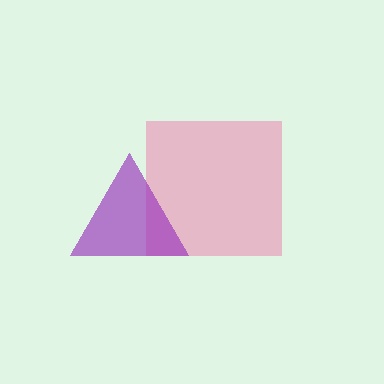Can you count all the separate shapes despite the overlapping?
Yes, there are 2 separate shapes.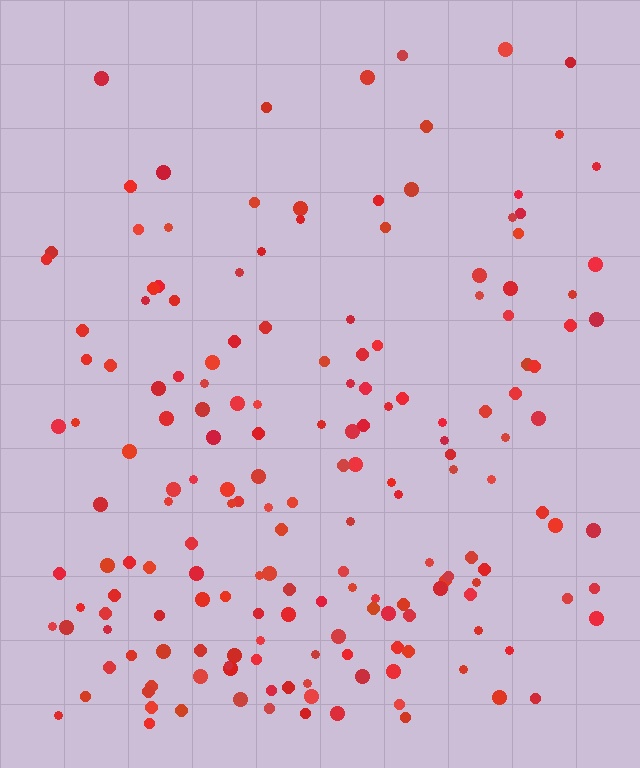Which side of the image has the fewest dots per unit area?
The top.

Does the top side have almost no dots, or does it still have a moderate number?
Still a moderate number, just noticeably fewer than the bottom.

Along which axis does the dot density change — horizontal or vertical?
Vertical.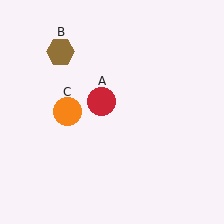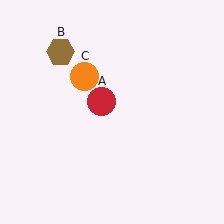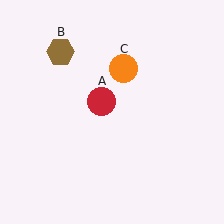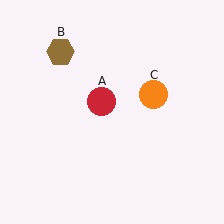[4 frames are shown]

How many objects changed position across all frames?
1 object changed position: orange circle (object C).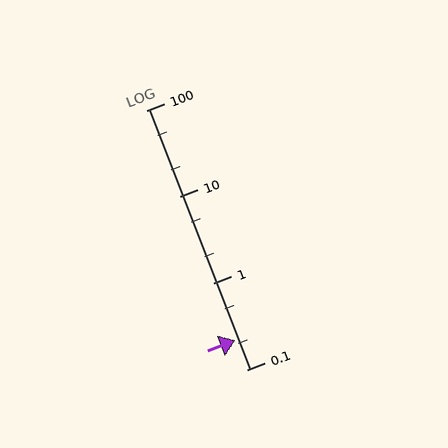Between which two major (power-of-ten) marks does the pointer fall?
The pointer is between 0.1 and 1.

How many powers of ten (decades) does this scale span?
The scale spans 3 decades, from 0.1 to 100.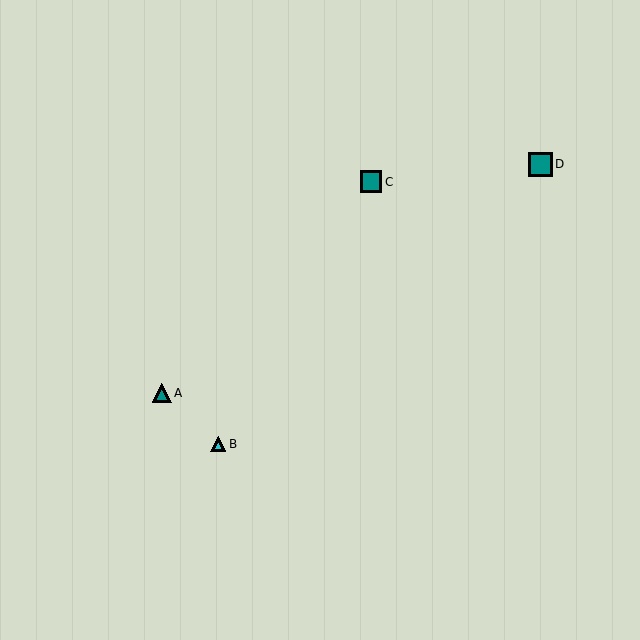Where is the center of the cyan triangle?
The center of the cyan triangle is at (218, 444).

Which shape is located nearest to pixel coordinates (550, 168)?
The teal square (labeled D) at (540, 164) is nearest to that location.